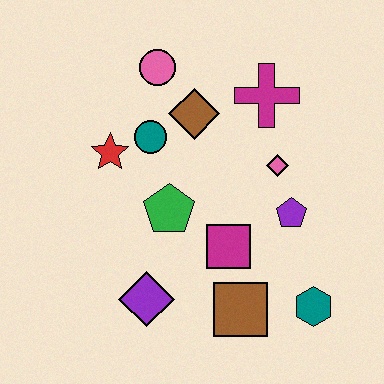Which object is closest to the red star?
The teal circle is closest to the red star.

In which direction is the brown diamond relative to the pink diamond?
The brown diamond is to the left of the pink diamond.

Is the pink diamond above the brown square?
Yes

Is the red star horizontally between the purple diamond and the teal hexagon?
No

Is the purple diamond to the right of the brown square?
No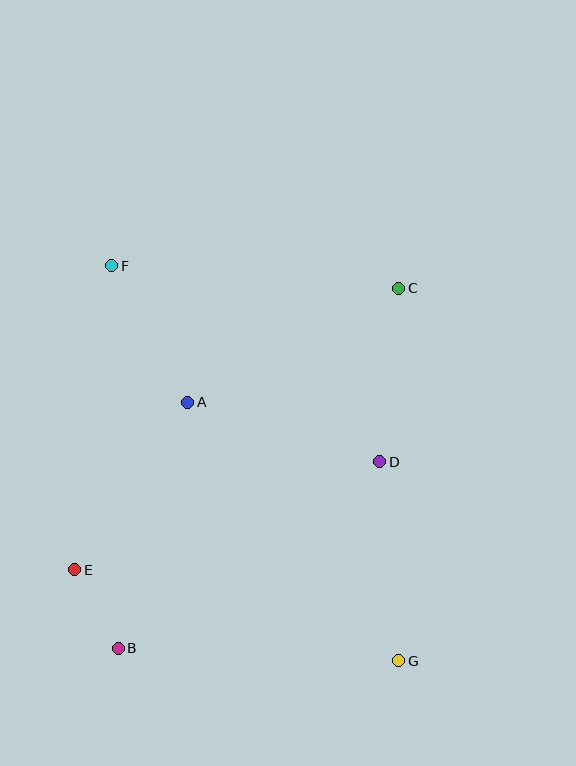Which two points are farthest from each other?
Points F and G are farthest from each other.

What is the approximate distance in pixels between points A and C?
The distance between A and C is approximately 240 pixels.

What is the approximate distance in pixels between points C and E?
The distance between C and E is approximately 429 pixels.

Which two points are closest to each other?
Points B and E are closest to each other.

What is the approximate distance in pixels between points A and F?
The distance between A and F is approximately 156 pixels.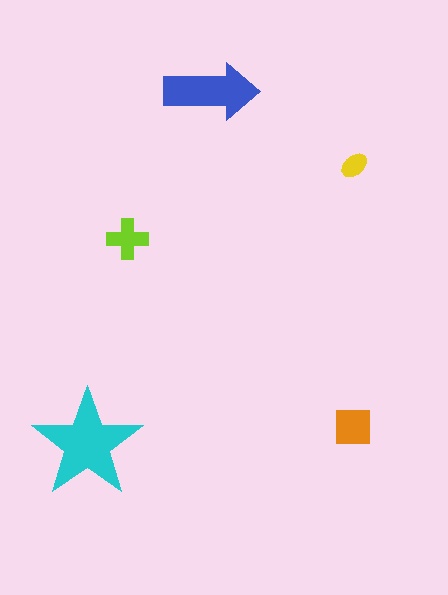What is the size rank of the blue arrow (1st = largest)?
2nd.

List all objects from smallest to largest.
The yellow ellipse, the lime cross, the orange square, the blue arrow, the cyan star.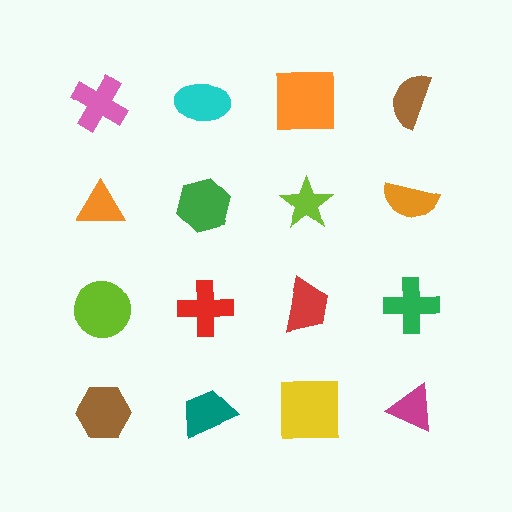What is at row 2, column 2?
A green hexagon.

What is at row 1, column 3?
An orange square.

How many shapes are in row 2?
4 shapes.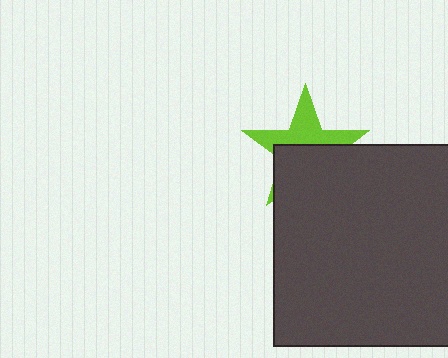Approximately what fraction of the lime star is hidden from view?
Roughly 54% of the lime star is hidden behind the dark gray square.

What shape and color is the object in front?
The object in front is a dark gray square.